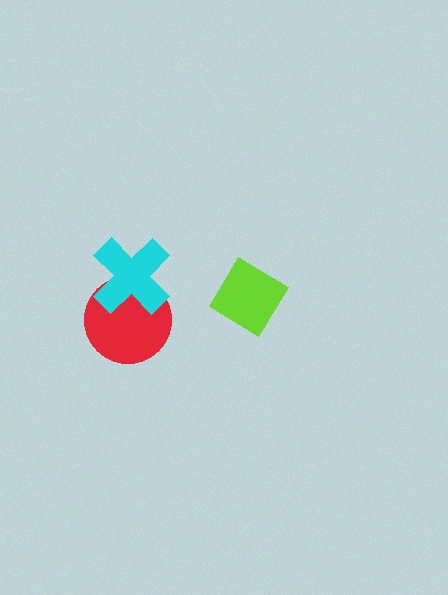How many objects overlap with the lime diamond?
0 objects overlap with the lime diamond.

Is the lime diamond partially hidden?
No, no other shape covers it.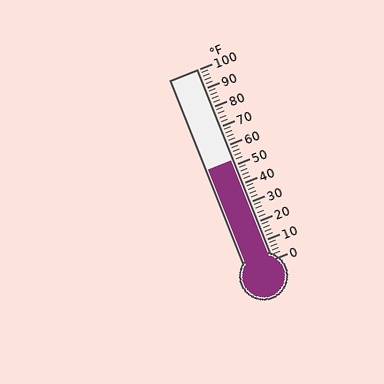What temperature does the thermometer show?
The thermometer shows approximately 52°F.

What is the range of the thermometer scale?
The thermometer scale ranges from 0°F to 100°F.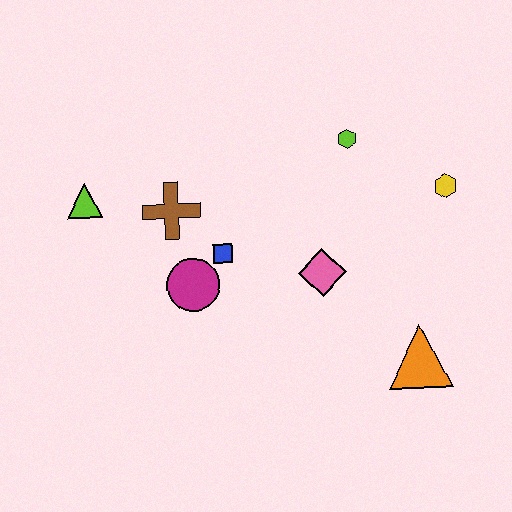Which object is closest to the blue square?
The magenta circle is closest to the blue square.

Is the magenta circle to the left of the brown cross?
No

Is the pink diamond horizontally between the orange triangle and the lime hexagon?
No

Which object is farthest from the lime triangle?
The orange triangle is farthest from the lime triangle.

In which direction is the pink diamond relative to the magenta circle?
The pink diamond is to the right of the magenta circle.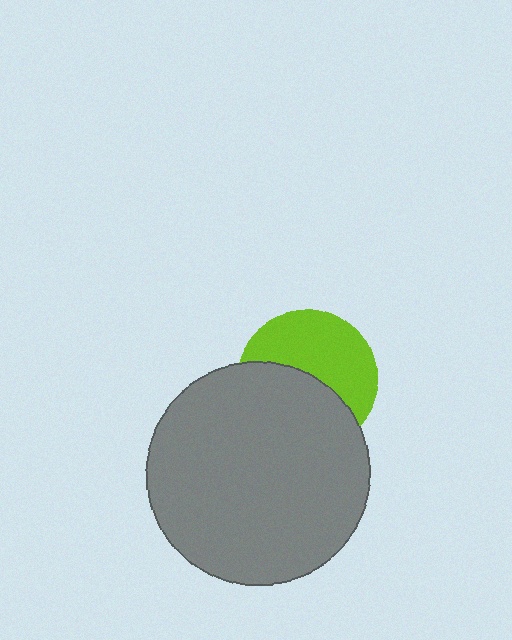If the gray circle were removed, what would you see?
You would see the complete lime circle.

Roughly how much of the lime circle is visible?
About half of it is visible (roughly 51%).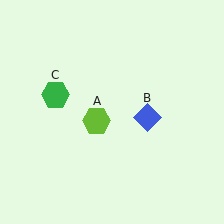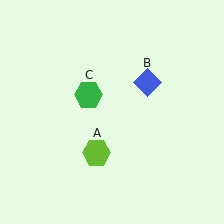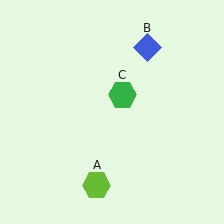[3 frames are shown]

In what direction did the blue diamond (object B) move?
The blue diamond (object B) moved up.